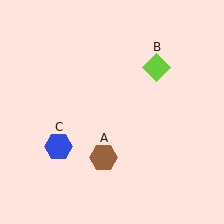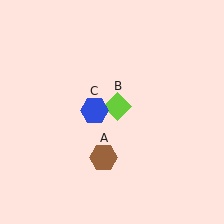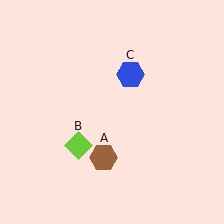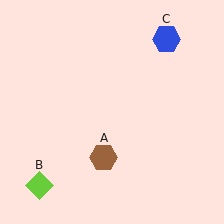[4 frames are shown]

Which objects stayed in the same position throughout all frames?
Brown hexagon (object A) remained stationary.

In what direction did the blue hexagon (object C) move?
The blue hexagon (object C) moved up and to the right.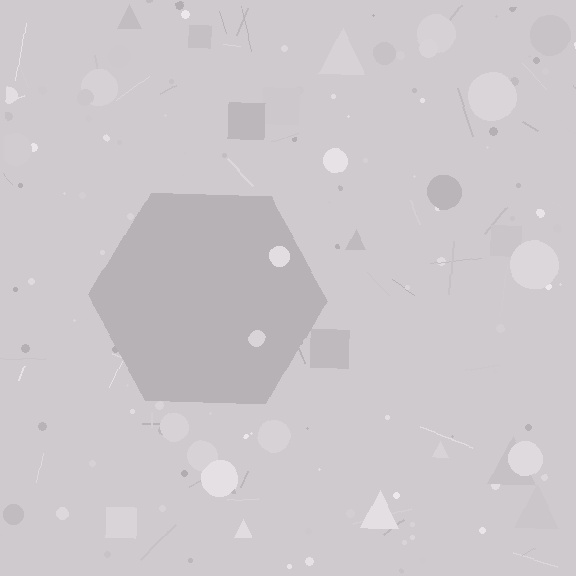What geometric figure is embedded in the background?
A hexagon is embedded in the background.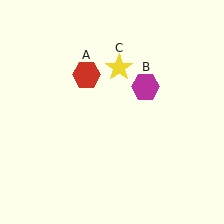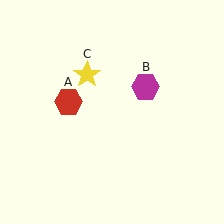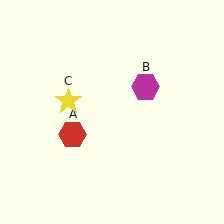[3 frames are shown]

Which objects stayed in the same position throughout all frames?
Magenta hexagon (object B) remained stationary.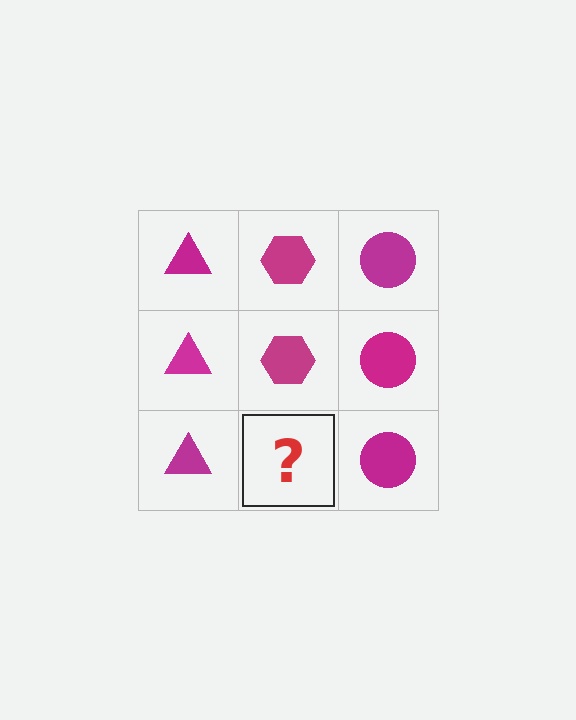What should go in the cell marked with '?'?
The missing cell should contain a magenta hexagon.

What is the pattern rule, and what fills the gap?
The rule is that each column has a consistent shape. The gap should be filled with a magenta hexagon.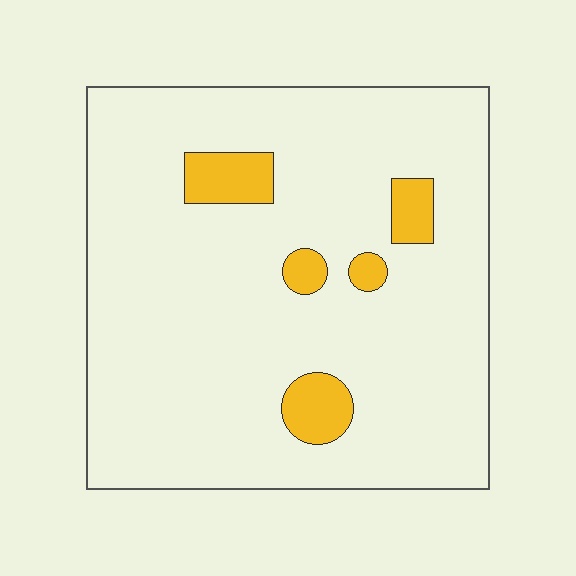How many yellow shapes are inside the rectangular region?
5.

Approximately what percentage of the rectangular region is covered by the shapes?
Approximately 10%.